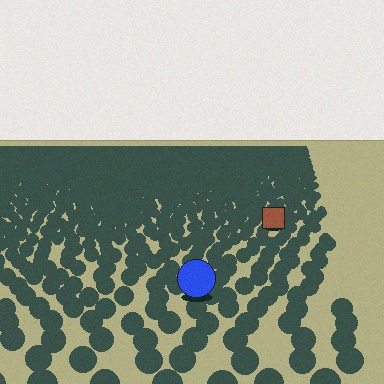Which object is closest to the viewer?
The blue circle is closest. The texture marks near it are larger and more spread out.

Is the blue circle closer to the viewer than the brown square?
Yes. The blue circle is closer — you can tell from the texture gradient: the ground texture is coarser near it.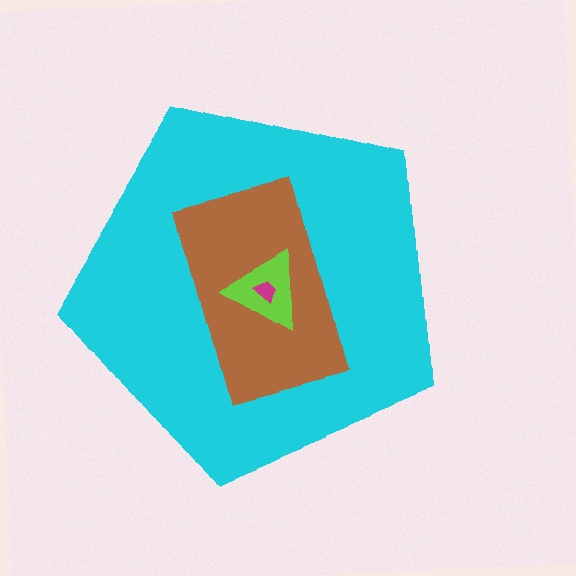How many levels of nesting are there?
4.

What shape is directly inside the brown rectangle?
The lime triangle.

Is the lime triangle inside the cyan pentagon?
Yes.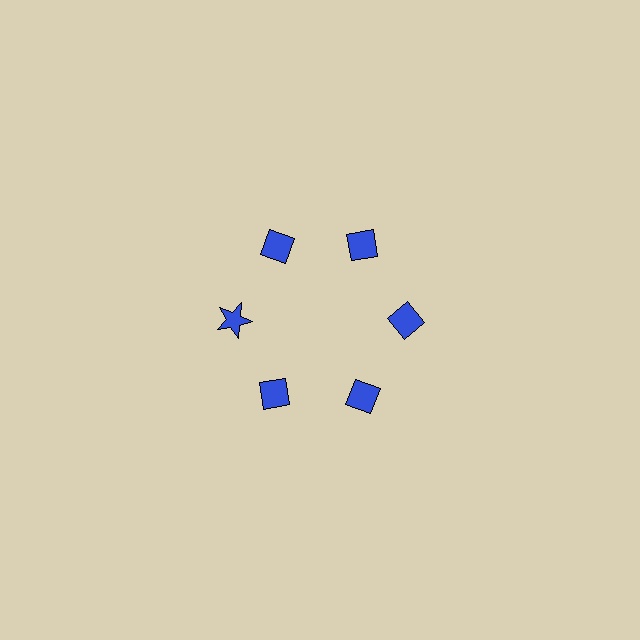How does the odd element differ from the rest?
It has a different shape: star instead of diamond.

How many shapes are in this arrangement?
There are 6 shapes arranged in a ring pattern.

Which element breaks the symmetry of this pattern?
The blue star at roughly the 9 o'clock position breaks the symmetry. All other shapes are blue diamonds.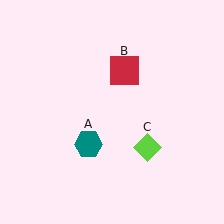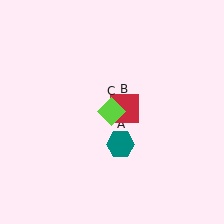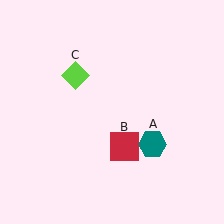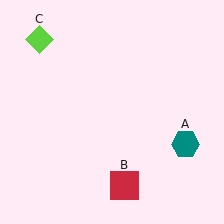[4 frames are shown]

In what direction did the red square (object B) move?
The red square (object B) moved down.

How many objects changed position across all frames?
3 objects changed position: teal hexagon (object A), red square (object B), lime diamond (object C).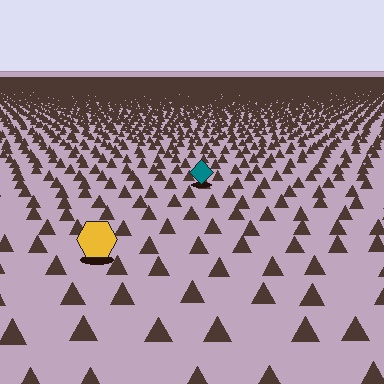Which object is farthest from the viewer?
The teal diamond is farthest from the viewer. It appears smaller and the ground texture around it is denser.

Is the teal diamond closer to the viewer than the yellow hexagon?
No. The yellow hexagon is closer — you can tell from the texture gradient: the ground texture is coarser near it.